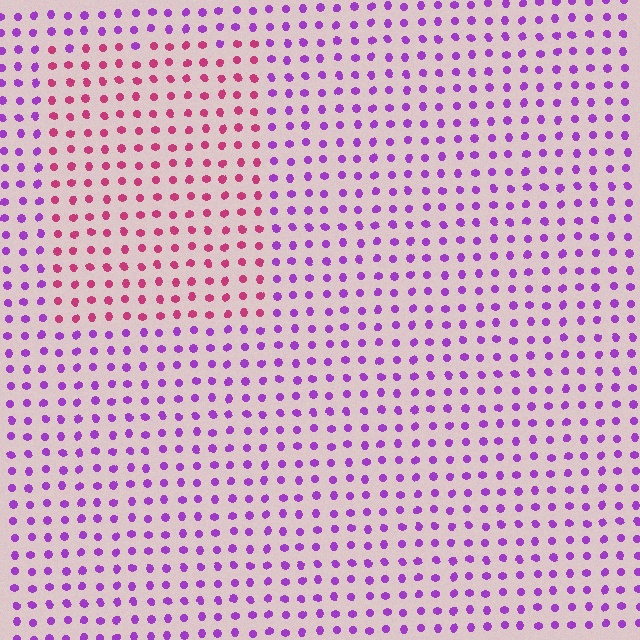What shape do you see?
I see a rectangle.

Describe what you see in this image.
The image is filled with small purple elements in a uniform arrangement. A rectangle-shaped region is visible where the elements are tinted to a slightly different hue, forming a subtle color boundary.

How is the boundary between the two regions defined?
The boundary is defined purely by a slight shift in hue (about 49 degrees). Spacing, size, and orientation are identical on both sides.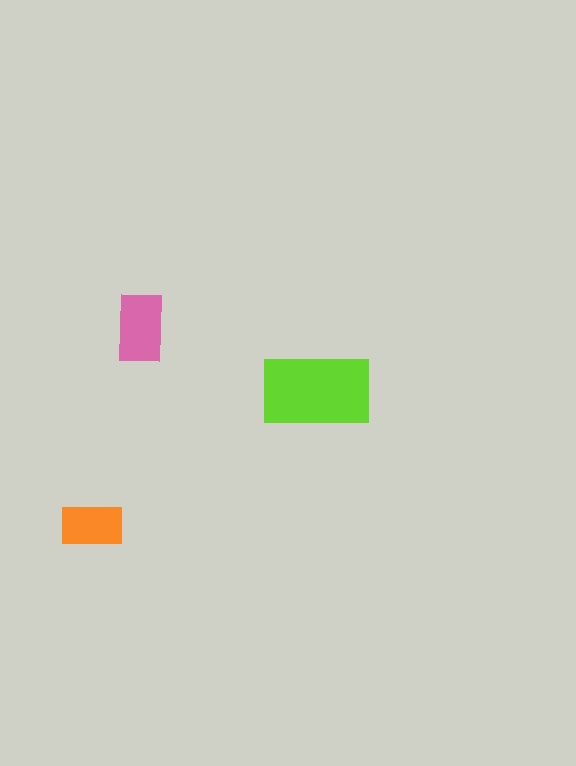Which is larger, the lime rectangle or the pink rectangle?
The lime one.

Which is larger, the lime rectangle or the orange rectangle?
The lime one.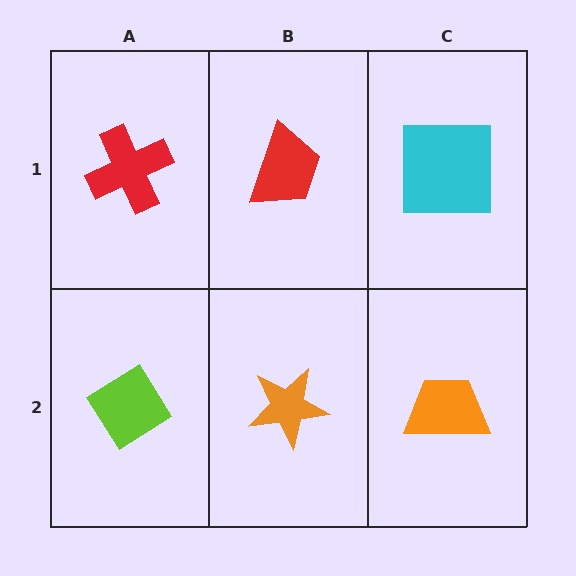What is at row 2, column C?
An orange trapezoid.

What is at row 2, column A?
A lime diamond.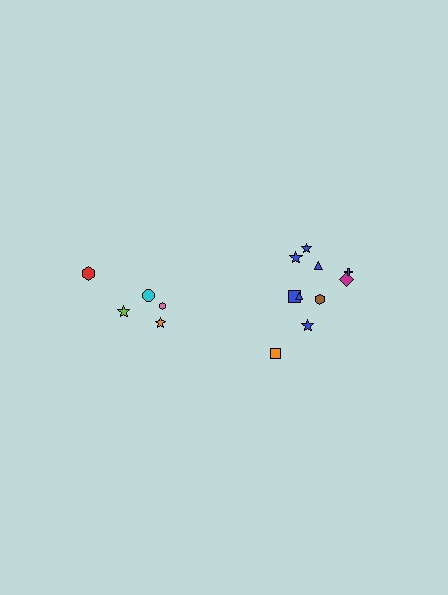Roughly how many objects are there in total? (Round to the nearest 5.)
Roughly 15 objects in total.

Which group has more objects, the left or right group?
The right group.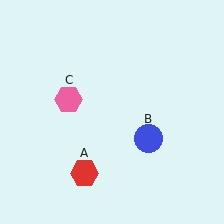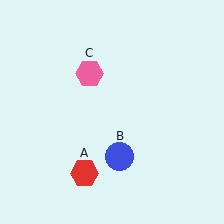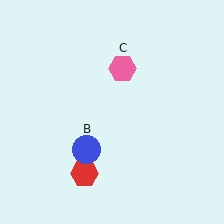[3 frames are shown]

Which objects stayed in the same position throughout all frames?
Red hexagon (object A) remained stationary.